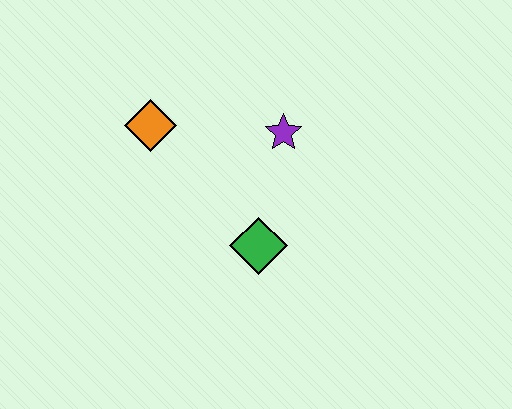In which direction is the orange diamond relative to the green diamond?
The orange diamond is above the green diamond.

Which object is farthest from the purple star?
The orange diamond is farthest from the purple star.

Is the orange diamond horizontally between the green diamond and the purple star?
No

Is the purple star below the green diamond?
No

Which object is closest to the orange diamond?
The purple star is closest to the orange diamond.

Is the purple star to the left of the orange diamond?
No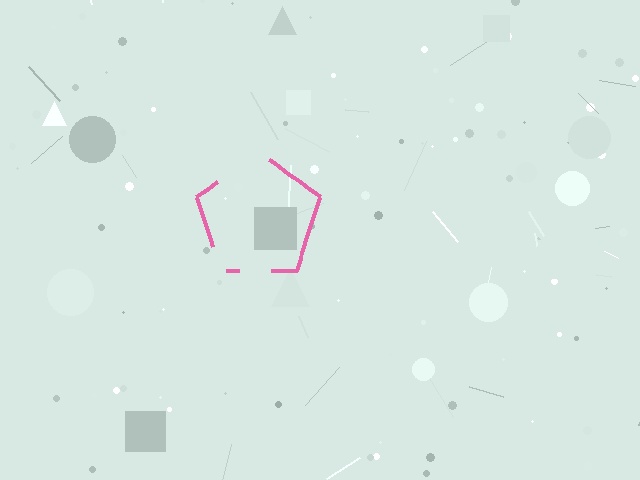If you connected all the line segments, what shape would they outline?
They would outline a pentagon.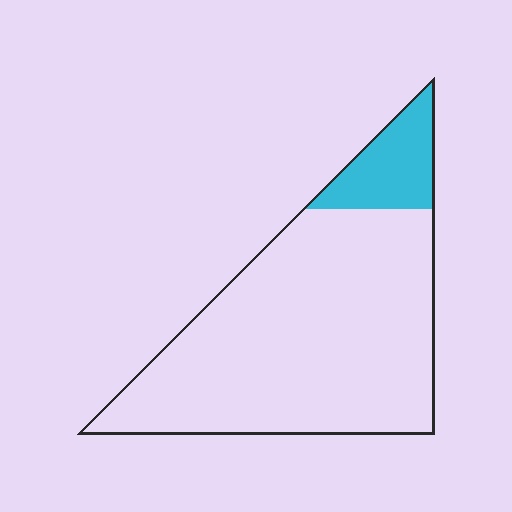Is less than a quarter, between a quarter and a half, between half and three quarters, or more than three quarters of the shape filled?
Less than a quarter.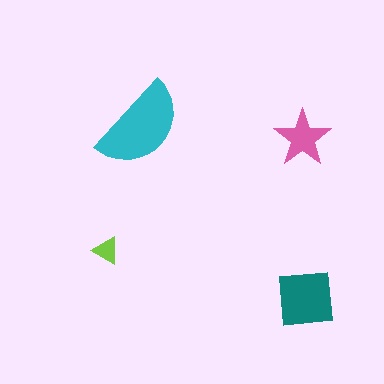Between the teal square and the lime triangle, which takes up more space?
The teal square.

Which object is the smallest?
The lime triangle.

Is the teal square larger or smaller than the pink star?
Larger.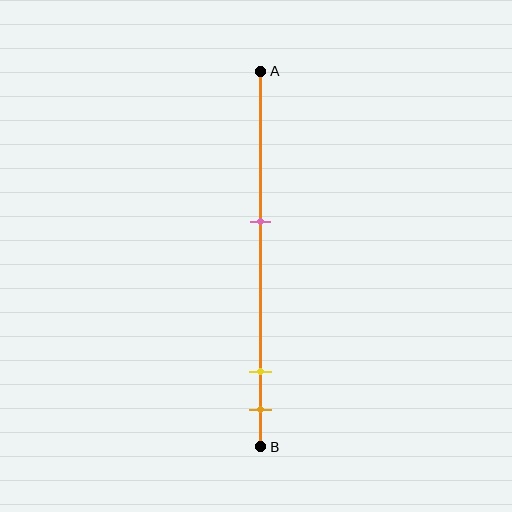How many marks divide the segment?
There are 3 marks dividing the segment.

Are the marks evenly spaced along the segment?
No, the marks are not evenly spaced.